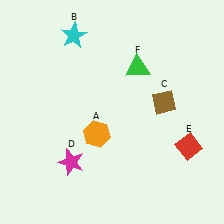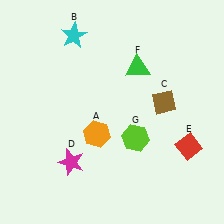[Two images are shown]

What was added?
A lime hexagon (G) was added in Image 2.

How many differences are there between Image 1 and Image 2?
There is 1 difference between the two images.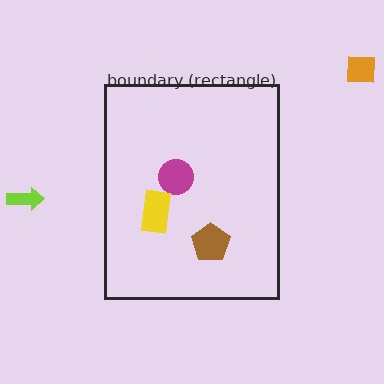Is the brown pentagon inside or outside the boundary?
Inside.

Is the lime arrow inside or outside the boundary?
Outside.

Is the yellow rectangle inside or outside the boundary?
Inside.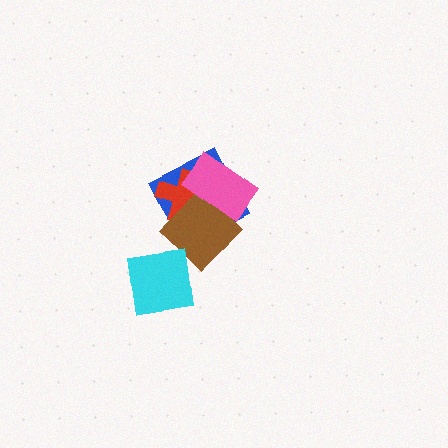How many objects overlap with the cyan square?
0 objects overlap with the cyan square.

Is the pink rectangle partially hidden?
No, no other shape covers it.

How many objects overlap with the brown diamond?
3 objects overlap with the brown diamond.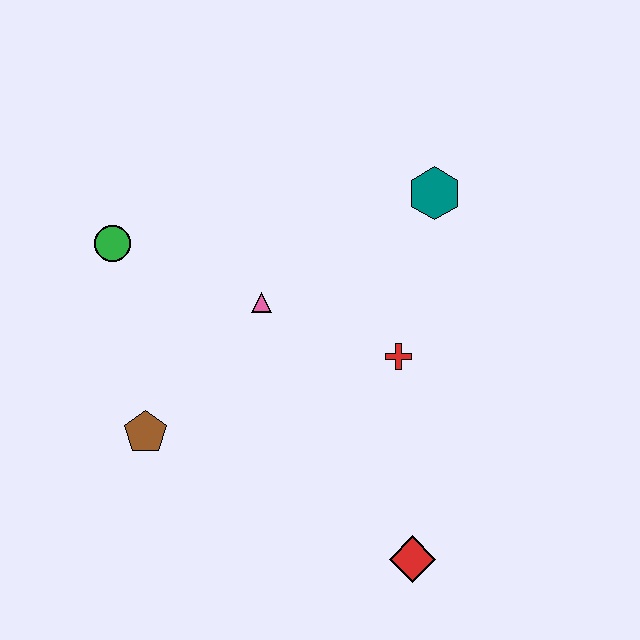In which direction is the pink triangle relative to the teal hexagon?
The pink triangle is to the left of the teal hexagon.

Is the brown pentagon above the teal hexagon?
No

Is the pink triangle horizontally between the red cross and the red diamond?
No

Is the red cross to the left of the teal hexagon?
Yes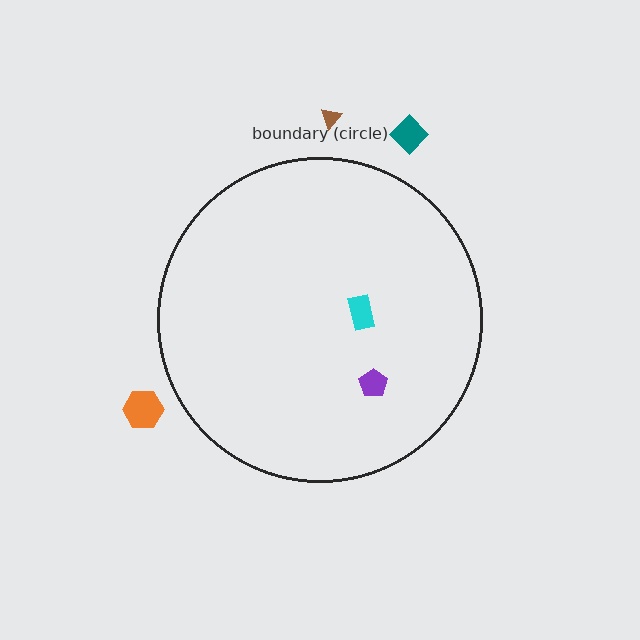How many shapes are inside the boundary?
2 inside, 3 outside.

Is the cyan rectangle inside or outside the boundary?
Inside.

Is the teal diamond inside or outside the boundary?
Outside.